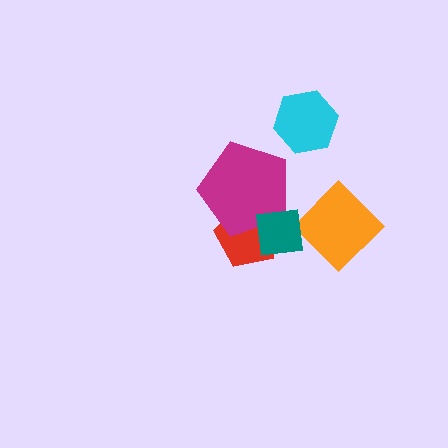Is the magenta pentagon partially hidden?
Yes, it is partially covered by another shape.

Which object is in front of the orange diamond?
The teal square is in front of the orange diamond.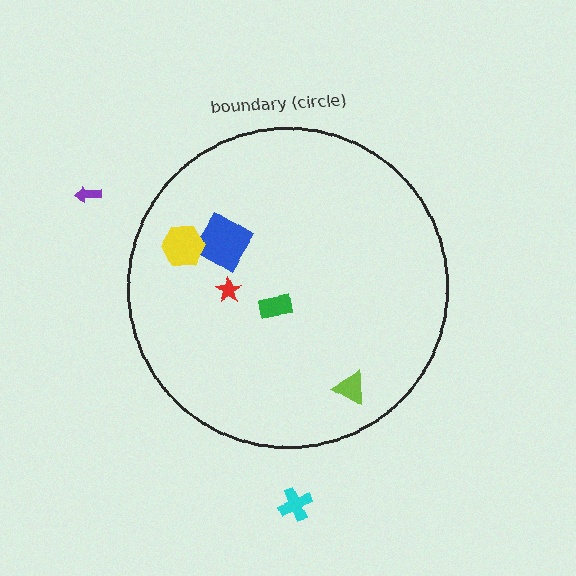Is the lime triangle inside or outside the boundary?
Inside.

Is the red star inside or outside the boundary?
Inside.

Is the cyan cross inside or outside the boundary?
Outside.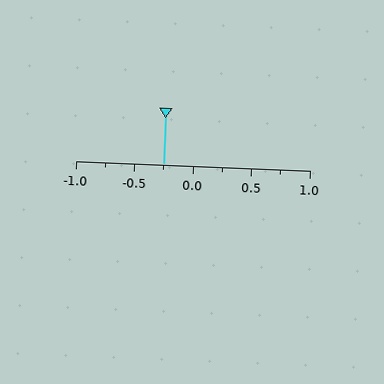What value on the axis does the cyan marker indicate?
The marker indicates approximately -0.25.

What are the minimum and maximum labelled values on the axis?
The axis runs from -1.0 to 1.0.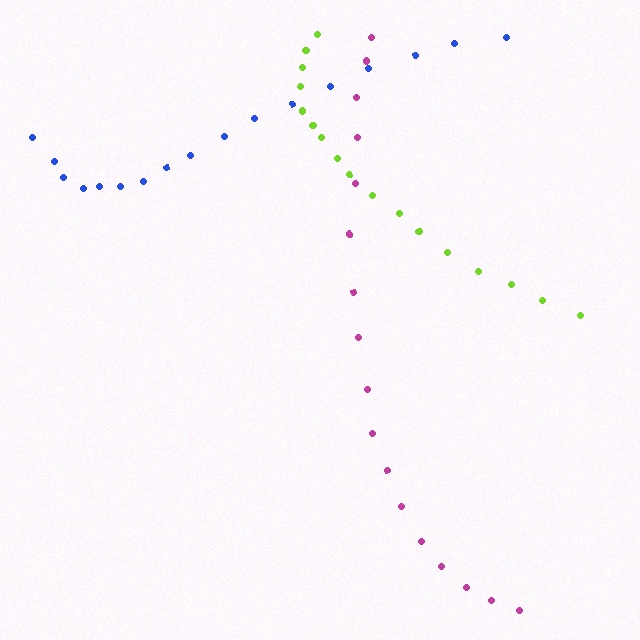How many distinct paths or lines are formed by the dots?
There are 3 distinct paths.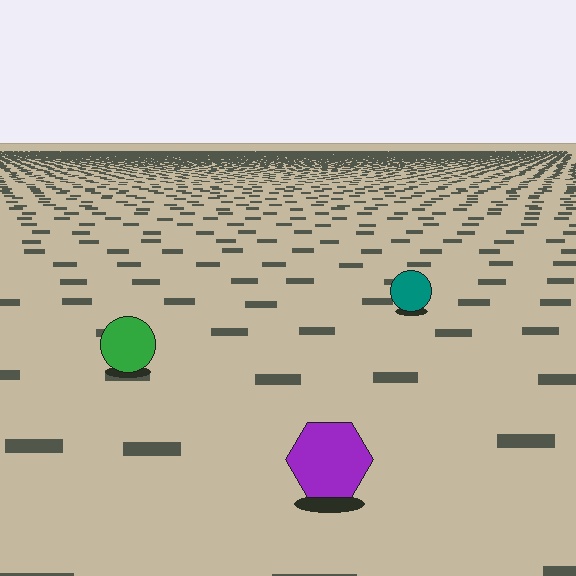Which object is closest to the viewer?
The purple hexagon is closest. The texture marks near it are larger and more spread out.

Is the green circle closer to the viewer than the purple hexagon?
No. The purple hexagon is closer — you can tell from the texture gradient: the ground texture is coarser near it.